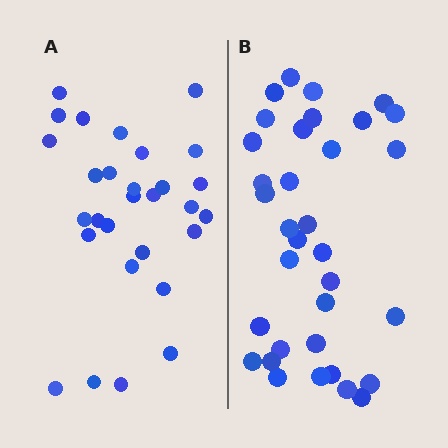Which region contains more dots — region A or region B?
Region B (the right region) has more dots.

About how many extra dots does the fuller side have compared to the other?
Region B has about 5 more dots than region A.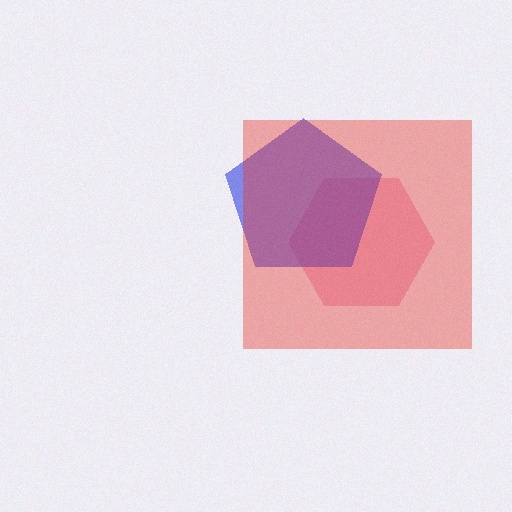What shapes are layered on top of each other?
The layered shapes are: a pink hexagon, a blue pentagon, a red square.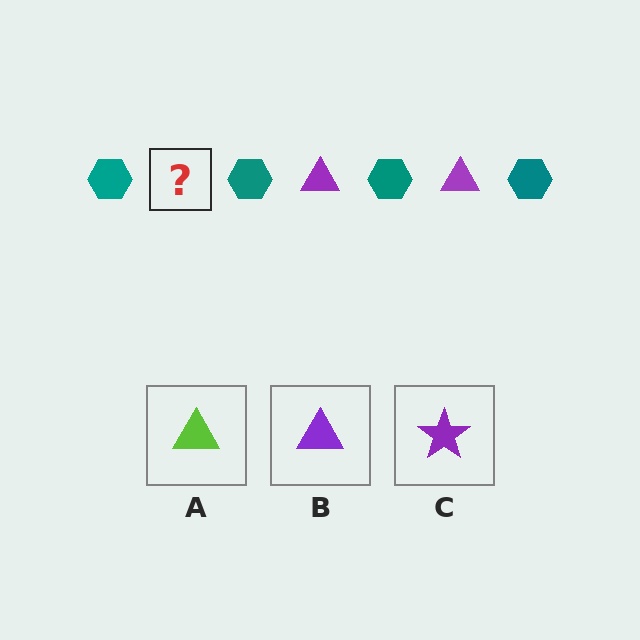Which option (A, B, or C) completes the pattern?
B.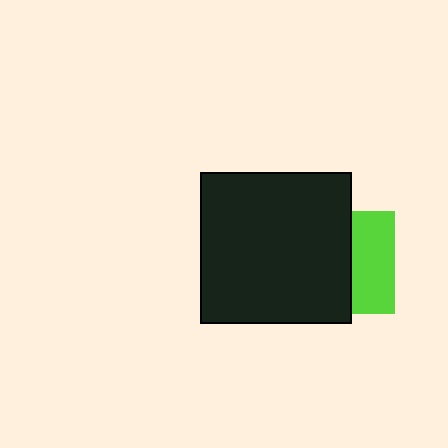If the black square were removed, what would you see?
You would see the complete lime square.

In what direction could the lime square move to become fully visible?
The lime square could move right. That would shift it out from behind the black square entirely.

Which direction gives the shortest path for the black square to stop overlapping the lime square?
Moving left gives the shortest separation.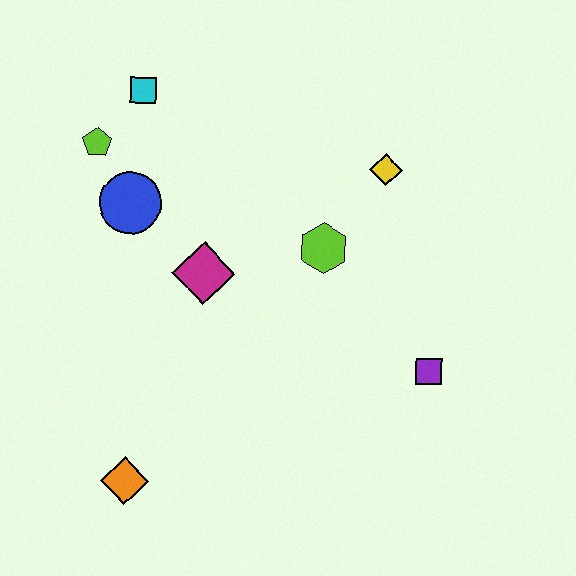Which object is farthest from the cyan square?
The purple square is farthest from the cyan square.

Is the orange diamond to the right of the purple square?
No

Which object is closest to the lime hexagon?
The yellow diamond is closest to the lime hexagon.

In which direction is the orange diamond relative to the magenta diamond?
The orange diamond is below the magenta diamond.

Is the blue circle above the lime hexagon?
Yes